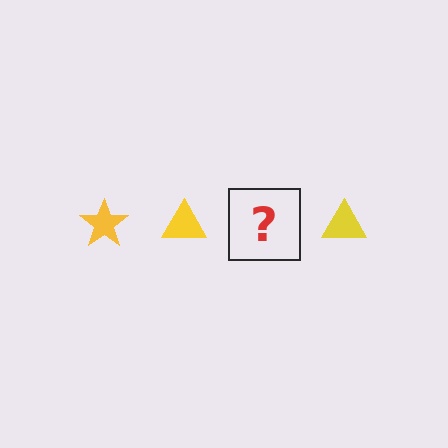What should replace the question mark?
The question mark should be replaced with a yellow star.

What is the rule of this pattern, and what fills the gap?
The rule is that the pattern cycles through star, triangle shapes in yellow. The gap should be filled with a yellow star.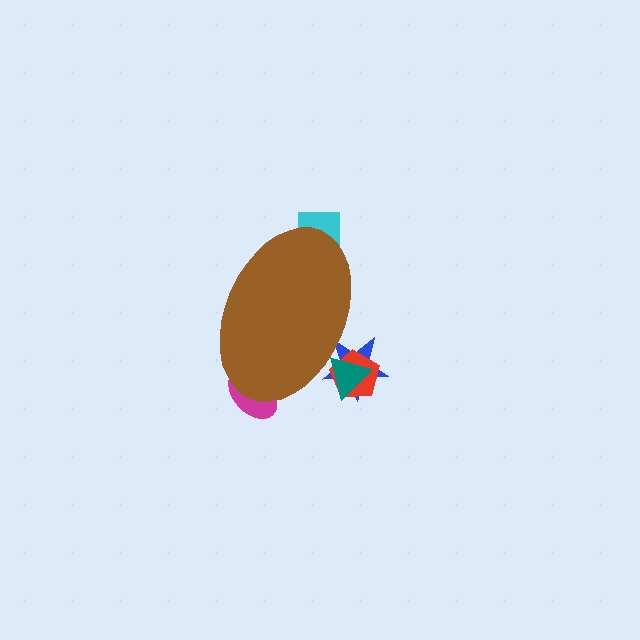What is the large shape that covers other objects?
A brown ellipse.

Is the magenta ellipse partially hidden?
Yes, the magenta ellipse is partially hidden behind the brown ellipse.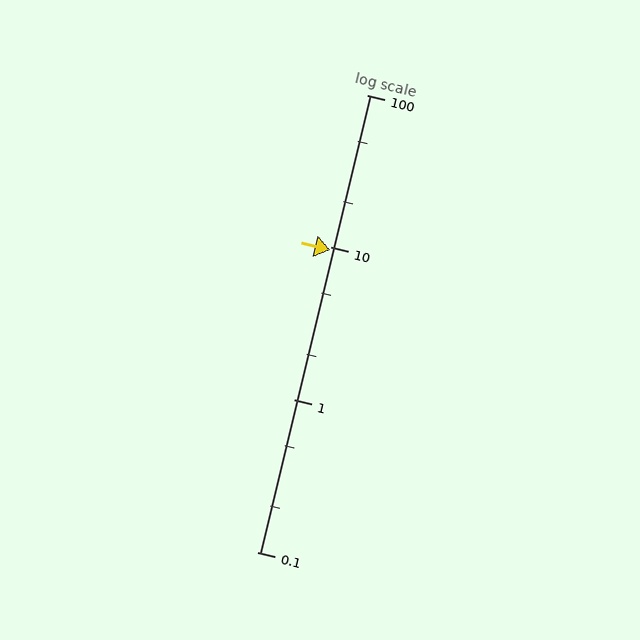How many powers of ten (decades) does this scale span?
The scale spans 3 decades, from 0.1 to 100.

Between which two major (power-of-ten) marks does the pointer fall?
The pointer is between 1 and 10.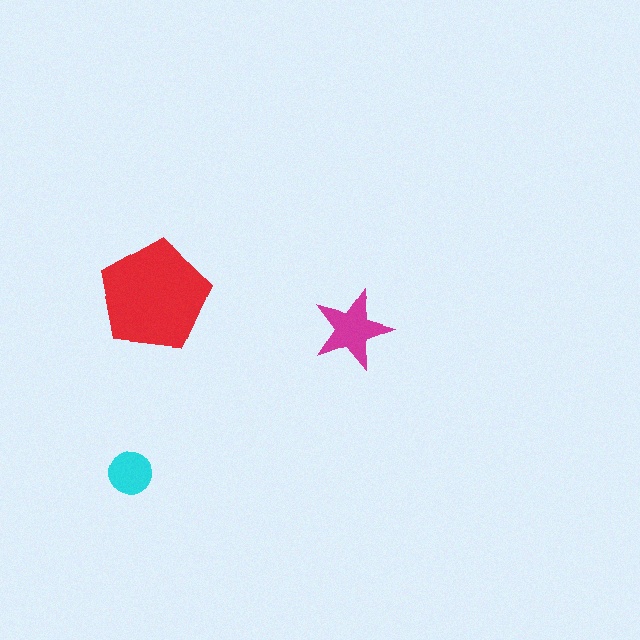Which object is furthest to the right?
The magenta star is rightmost.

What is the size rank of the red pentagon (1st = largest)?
1st.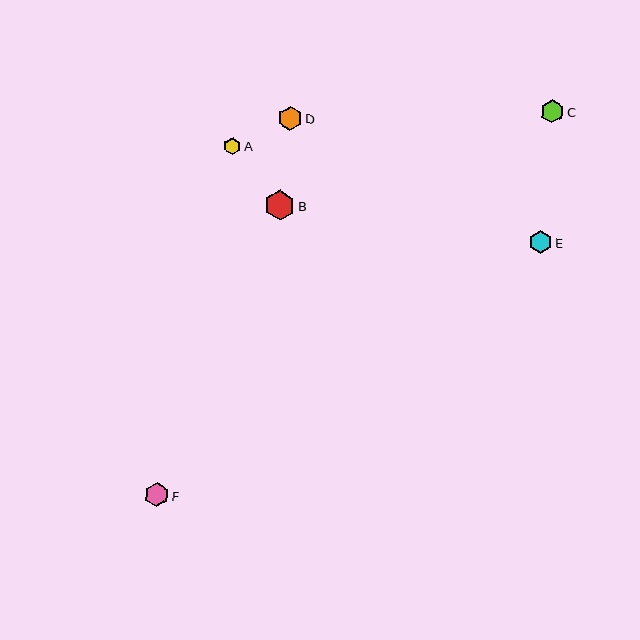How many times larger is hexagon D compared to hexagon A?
Hexagon D is approximately 1.4 times the size of hexagon A.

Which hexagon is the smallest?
Hexagon A is the smallest with a size of approximately 17 pixels.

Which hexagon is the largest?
Hexagon B is the largest with a size of approximately 30 pixels.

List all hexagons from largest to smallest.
From largest to smallest: B, D, F, C, E, A.